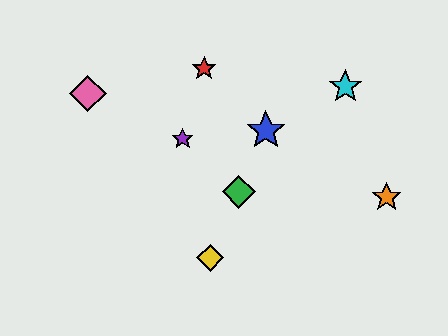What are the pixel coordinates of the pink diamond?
The pink diamond is at (88, 93).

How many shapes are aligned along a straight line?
3 shapes (the blue star, the green diamond, the yellow diamond) are aligned along a straight line.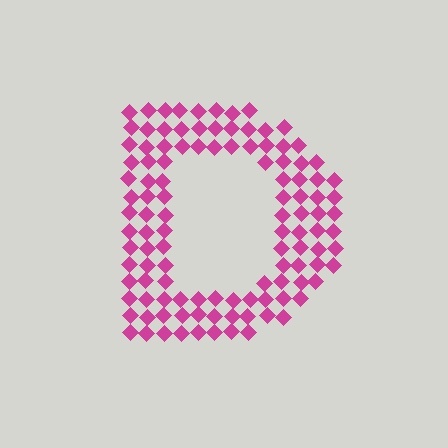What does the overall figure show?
The overall figure shows the letter D.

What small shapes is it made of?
It is made of small diamonds.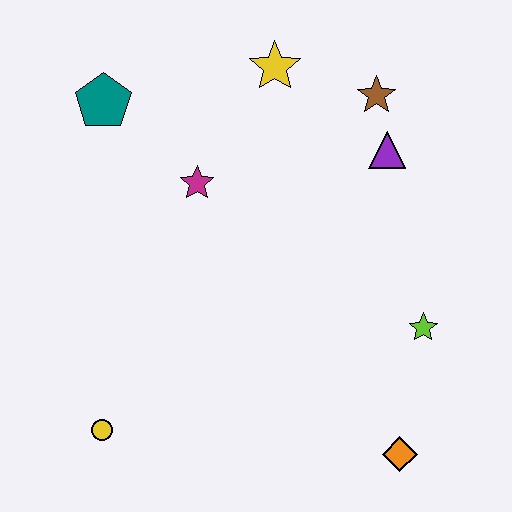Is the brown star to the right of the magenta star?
Yes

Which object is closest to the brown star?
The purple triangle is closest to the brown star.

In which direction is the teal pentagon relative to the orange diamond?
The teal pentagon is above the orange diamond.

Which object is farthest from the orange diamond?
The teal pentagon is farthest from the orange diamond.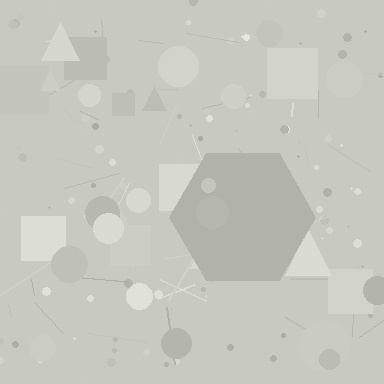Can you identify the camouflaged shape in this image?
The camouflaged shape is a hexagon.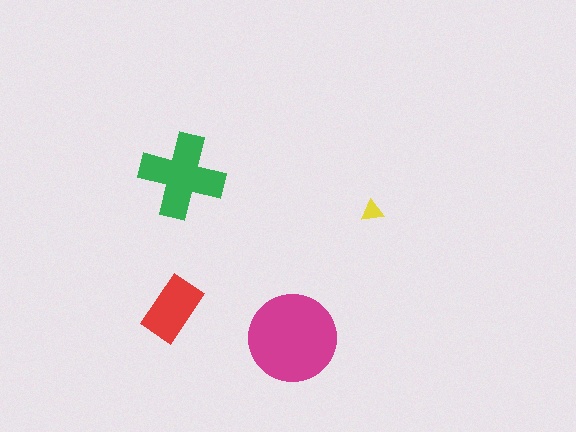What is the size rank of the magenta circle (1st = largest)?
1st.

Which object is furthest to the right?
The yellow triangle is rightmost.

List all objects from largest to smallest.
The magenta circle, the green cross, the red rectangle, the yellow triangle.